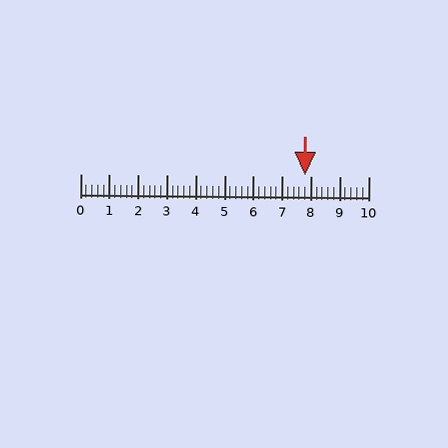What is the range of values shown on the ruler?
The ruler shows values from 0 to 10.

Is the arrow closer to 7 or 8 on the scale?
The arrow is closer to 8.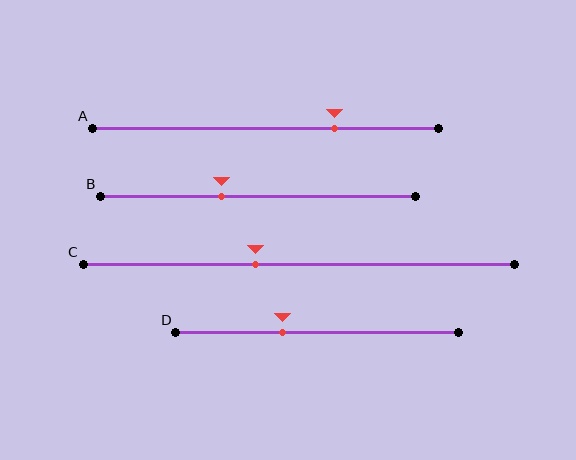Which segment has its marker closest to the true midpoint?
Segment C has its marker closest to the true midpoint.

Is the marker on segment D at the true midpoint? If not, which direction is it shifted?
No, the marker on segment D is shifted to the left by about 12% of the segment length.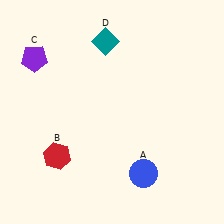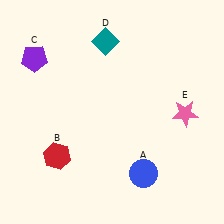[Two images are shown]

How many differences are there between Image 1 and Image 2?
There is 1 difference between the two images.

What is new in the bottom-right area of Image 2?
A pink star (E) was added in the bottom-right area of Image 2.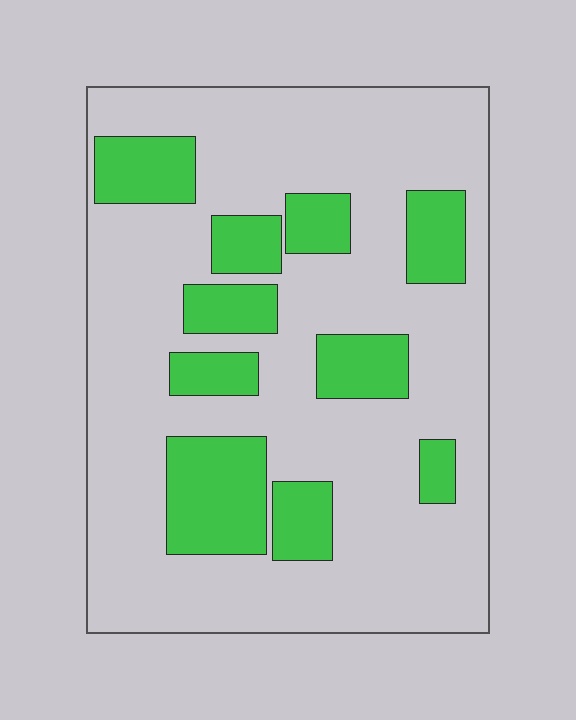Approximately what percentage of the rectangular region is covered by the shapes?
Approximately 25%.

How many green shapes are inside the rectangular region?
10.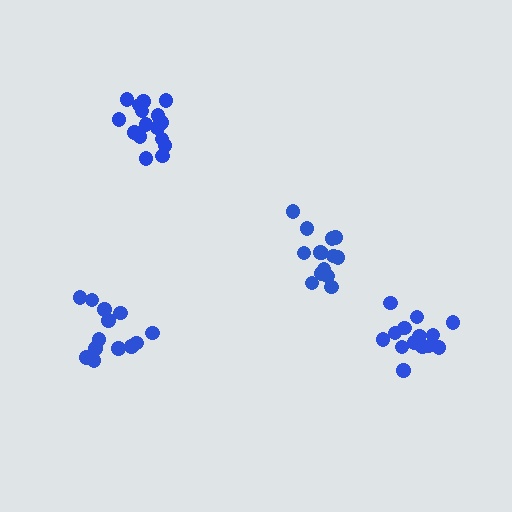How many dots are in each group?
Group 1: 13 dots, Group 2: 16 dots, Group 3: 14 dots, Group 4: 14 dots (57 total).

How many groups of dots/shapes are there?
There are 4 groups.